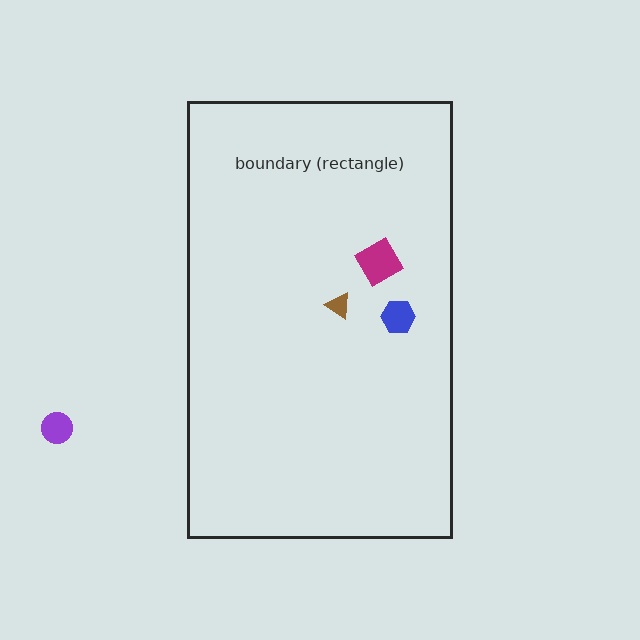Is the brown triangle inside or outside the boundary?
Inside.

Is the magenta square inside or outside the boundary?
Inside.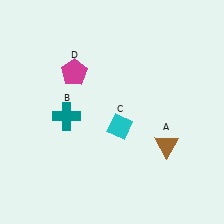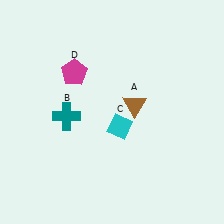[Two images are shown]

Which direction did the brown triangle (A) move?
The brown triangle (A) moved up.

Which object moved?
The brown triangle (A) moved up.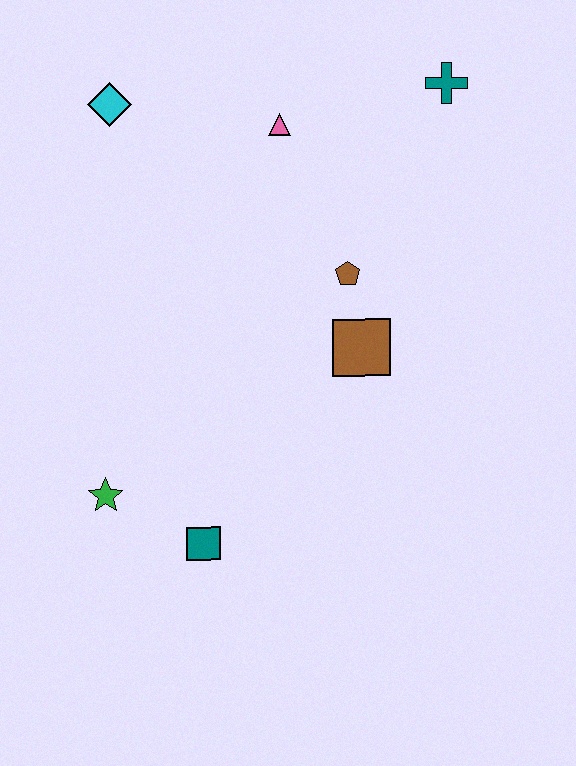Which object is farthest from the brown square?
The cyan diamond is farthest from the brown square.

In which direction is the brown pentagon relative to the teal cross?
The brown pentagon is below the teal cross.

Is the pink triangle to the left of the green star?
No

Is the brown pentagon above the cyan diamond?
No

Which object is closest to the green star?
The teal square is closest to the green star.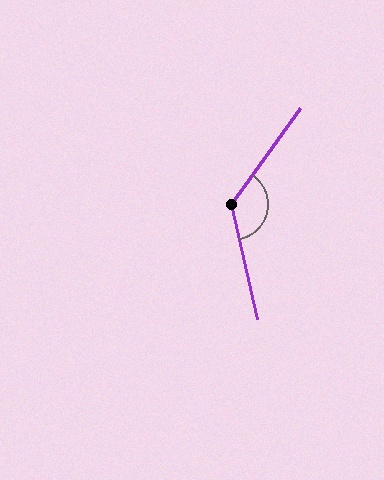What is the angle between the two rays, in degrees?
Approximately 132 degrees.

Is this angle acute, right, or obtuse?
It is obtuse.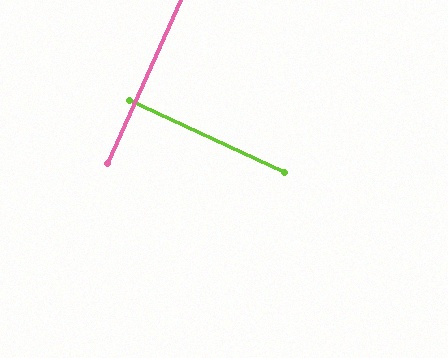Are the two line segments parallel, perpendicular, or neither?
Perpendicular — they meet at approximately 89°.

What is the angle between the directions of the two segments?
Approximately 89 degrees.